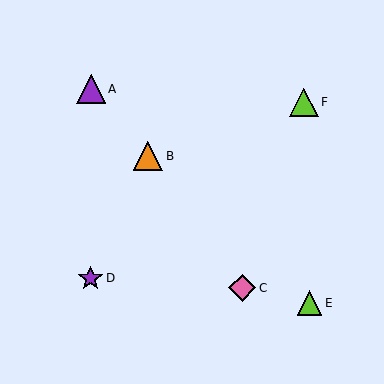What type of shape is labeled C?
Shape C is a pink diamond.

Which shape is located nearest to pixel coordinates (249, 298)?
The pink diamond (labeled C) at (242, 288) is nearest to that location.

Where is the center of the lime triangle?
The center of the lime triangle is at (304, 102).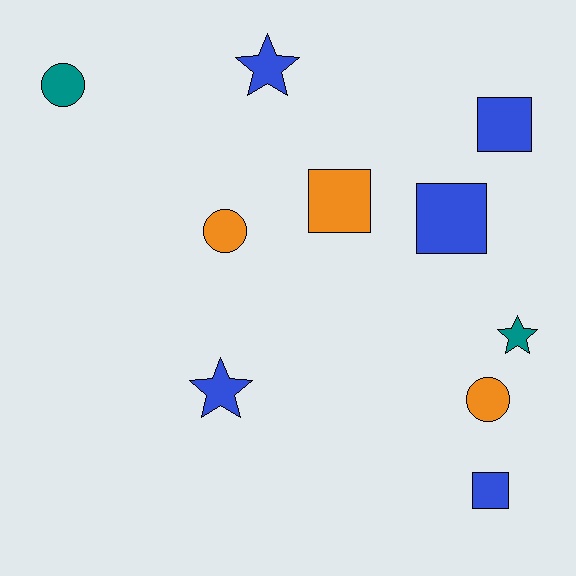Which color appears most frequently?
Blue, with 5 objects.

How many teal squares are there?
There are no teal squares.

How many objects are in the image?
There are 10 objects.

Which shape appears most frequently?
Square, with 4 objects.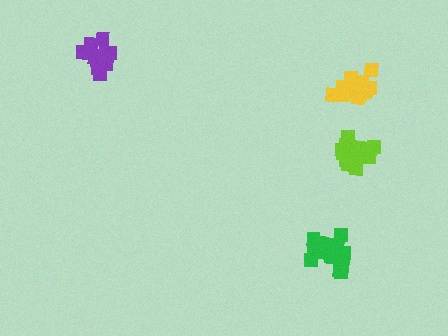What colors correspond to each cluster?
The clusters are colored: purple, yellow, lime, green.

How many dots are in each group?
Group 1: 15 dots, Group 2: 17 dots, Group 3: 18 dots, Group 4: 19 dots (69 total).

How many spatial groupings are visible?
There are 4 spatial groupings.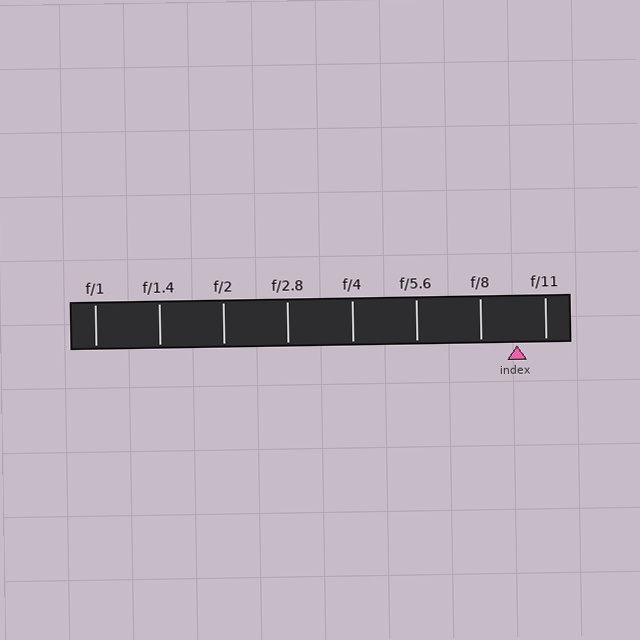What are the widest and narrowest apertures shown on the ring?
The widest aperture shown is f/1 and the narrowest is f/11.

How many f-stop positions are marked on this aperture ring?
There are 8 f-stop positions marked.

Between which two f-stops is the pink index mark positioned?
The index mark is between f/8 and f/11.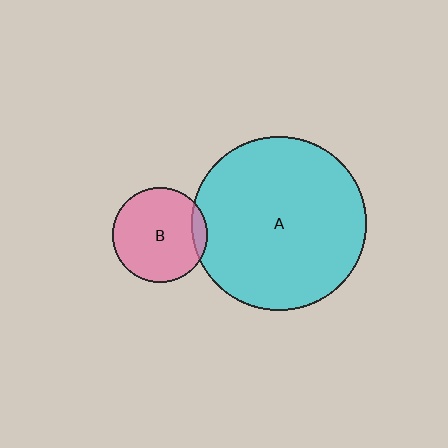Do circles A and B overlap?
Yes.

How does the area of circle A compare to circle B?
Approximately 3.4 times.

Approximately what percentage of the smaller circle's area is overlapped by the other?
Approximately 10%.